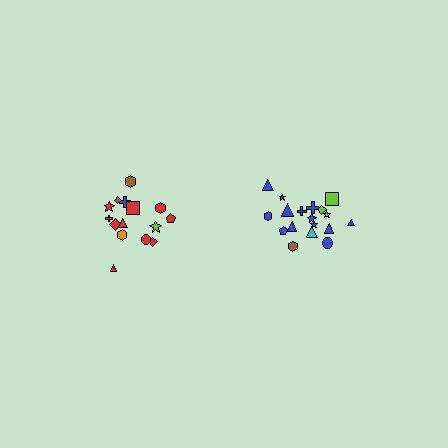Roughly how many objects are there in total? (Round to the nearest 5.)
Roughly 35 objects in total.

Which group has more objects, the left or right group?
The right group.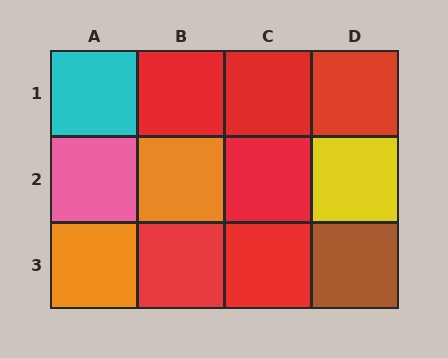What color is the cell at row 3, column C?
Red.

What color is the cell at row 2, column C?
Red.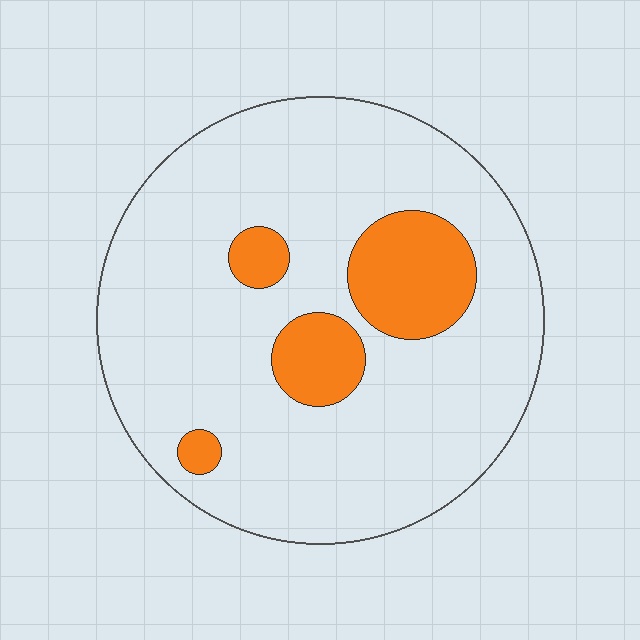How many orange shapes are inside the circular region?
4.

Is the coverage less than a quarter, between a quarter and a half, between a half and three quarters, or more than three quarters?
Less than a quarter.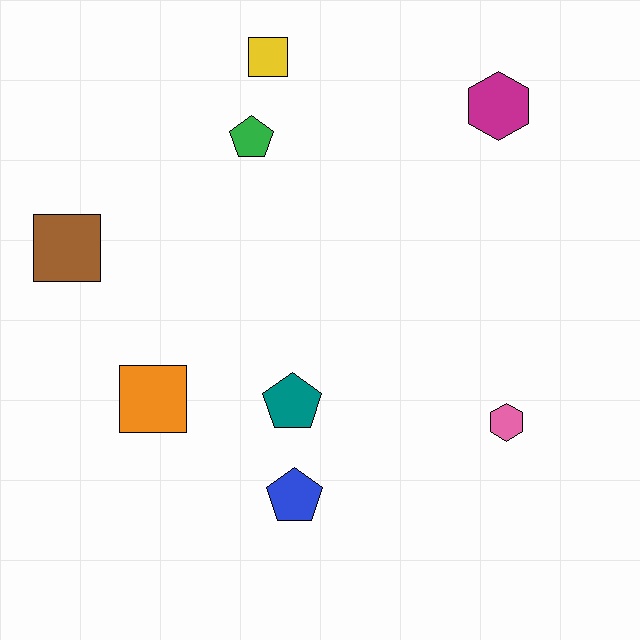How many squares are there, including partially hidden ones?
There are 3 squares.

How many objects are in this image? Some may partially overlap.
There are 8 objects.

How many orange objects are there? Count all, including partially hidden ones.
There is 1 orange object.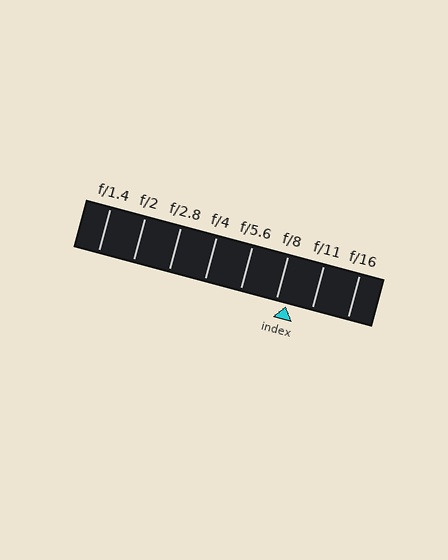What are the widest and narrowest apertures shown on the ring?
The widest aperture shown is f/1.4 and the narrowest is f/16.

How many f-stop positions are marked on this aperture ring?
There are 8 f-stop positions marked.